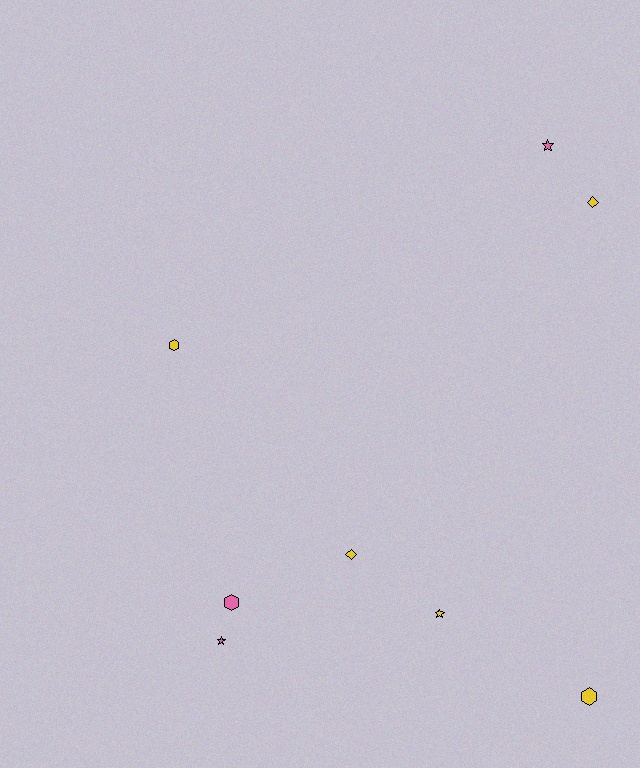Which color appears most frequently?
Yellow, with 5 objects.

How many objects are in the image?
There are 8 objects.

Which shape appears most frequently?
Star, with 3 objects.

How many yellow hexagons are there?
There are 2 yellow hexagons.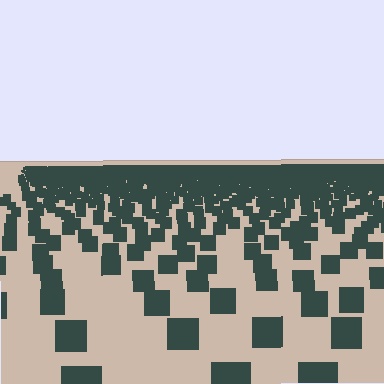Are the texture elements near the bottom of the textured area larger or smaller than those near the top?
Larger. Near the bottom, elements are closer to the viewer and appear at a bigger on-screen size.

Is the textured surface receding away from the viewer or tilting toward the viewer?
The surface is receding away from the viewer. Texture elements get smaller and denser toward the top.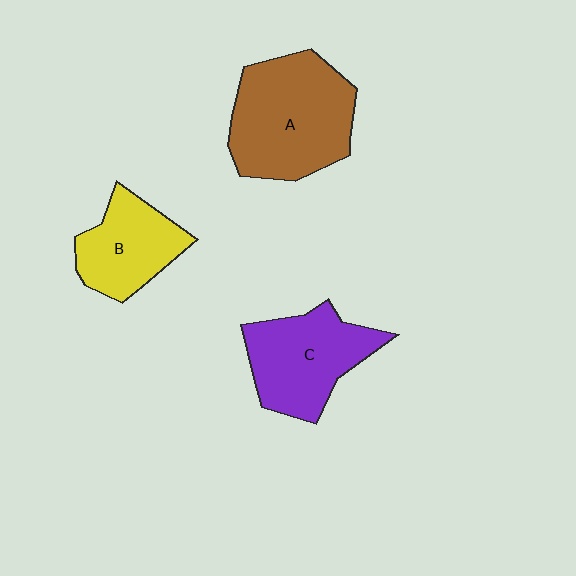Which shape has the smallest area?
Shape B (yellow).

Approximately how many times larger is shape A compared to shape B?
Approximately 1.6 times.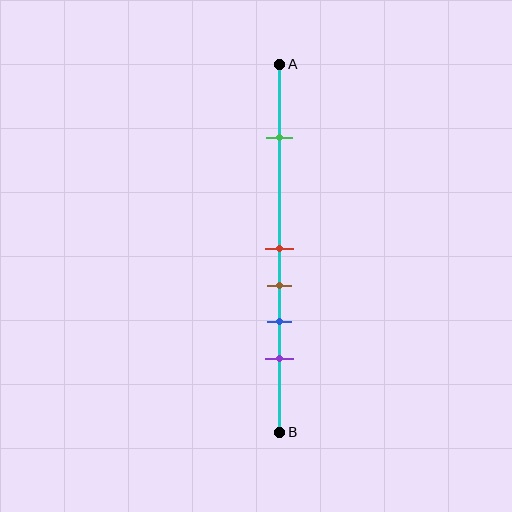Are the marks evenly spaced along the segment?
No, the marks are not evenly spaced.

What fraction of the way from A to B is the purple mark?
The purple mark is approximately 80% (0.8) of the way from A to B.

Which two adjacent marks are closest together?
The red and brown marks are the closest adjacent pair.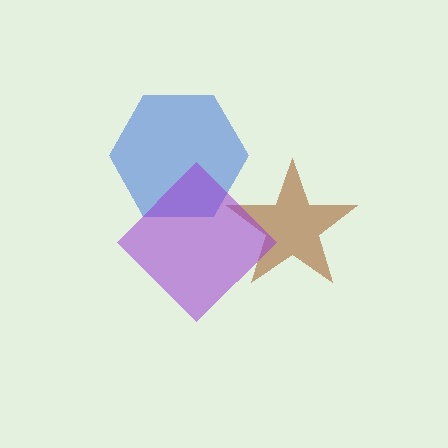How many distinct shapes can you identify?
There are 3 distinct shapes: a blue hexagon, a brown star, a purple diamond.